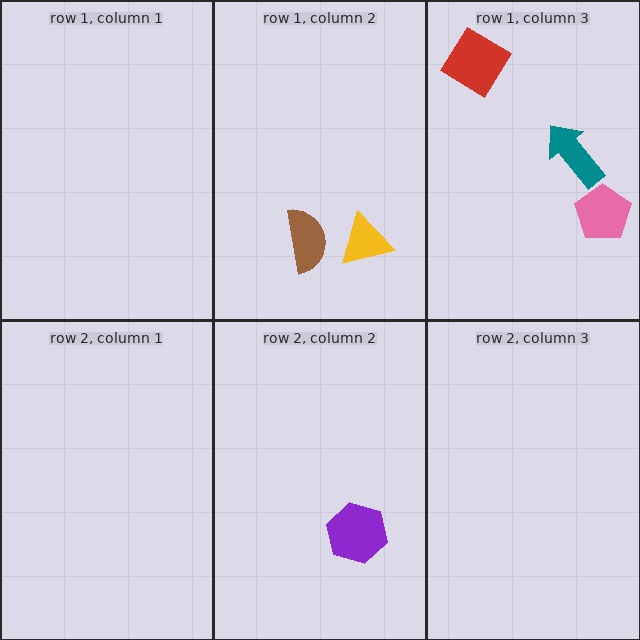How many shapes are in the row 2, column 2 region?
1.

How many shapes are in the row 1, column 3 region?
3.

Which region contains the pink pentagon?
The row 1, column 3 region.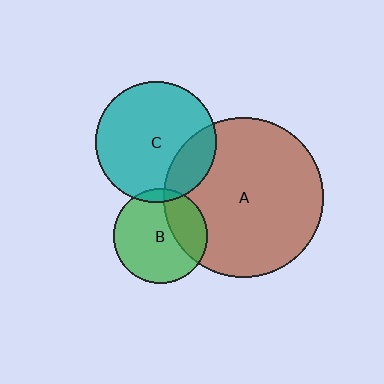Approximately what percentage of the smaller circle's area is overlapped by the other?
Approximately 20%.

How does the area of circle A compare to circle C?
Approximately 1.7 times.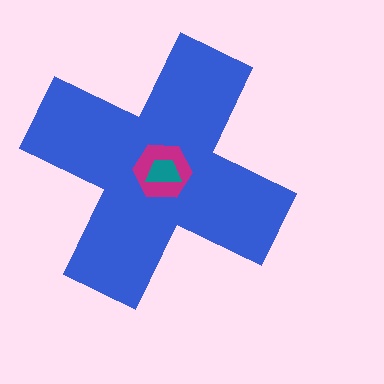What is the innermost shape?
The teal trapezoid.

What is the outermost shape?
The blue cross.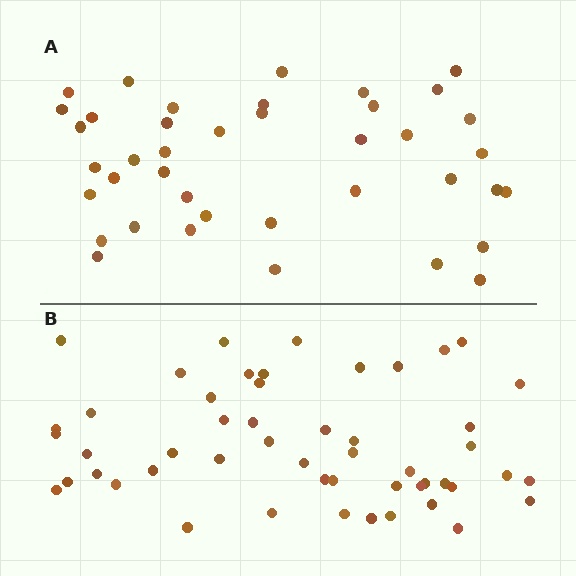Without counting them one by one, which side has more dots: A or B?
Region B (the bottom region) has more dots.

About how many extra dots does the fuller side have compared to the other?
Region B has roughly 12 or so more dots than region A.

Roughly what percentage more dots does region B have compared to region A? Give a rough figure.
About 30% more.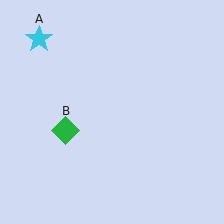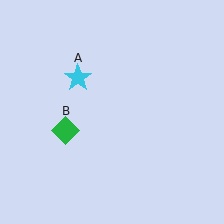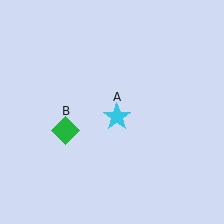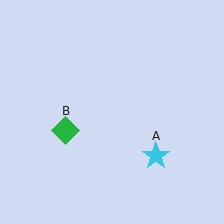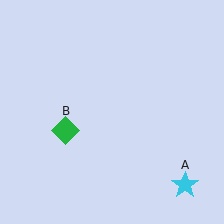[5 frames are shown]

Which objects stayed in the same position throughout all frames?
Green diamond (object B) remained stationary.